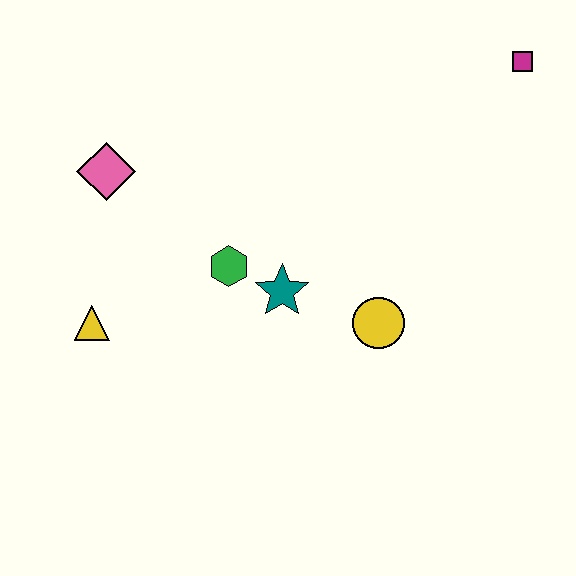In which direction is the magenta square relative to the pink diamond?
The magenta square is to the right of the pink diamond.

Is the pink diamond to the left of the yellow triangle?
No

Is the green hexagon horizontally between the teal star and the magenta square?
No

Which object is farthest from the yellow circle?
The pink diamond is farthest from the yellow circle.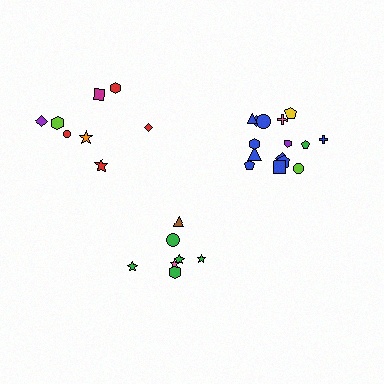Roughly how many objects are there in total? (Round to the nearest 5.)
Roughly 30 objects in total.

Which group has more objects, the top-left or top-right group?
The top-right group.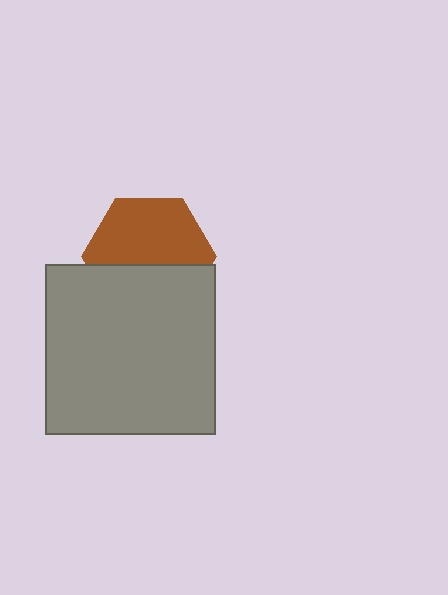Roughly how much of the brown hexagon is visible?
About half of it is visible (roughly 58%).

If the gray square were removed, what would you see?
You would see the complete brown hexagon.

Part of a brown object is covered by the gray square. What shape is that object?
It is a hexagon.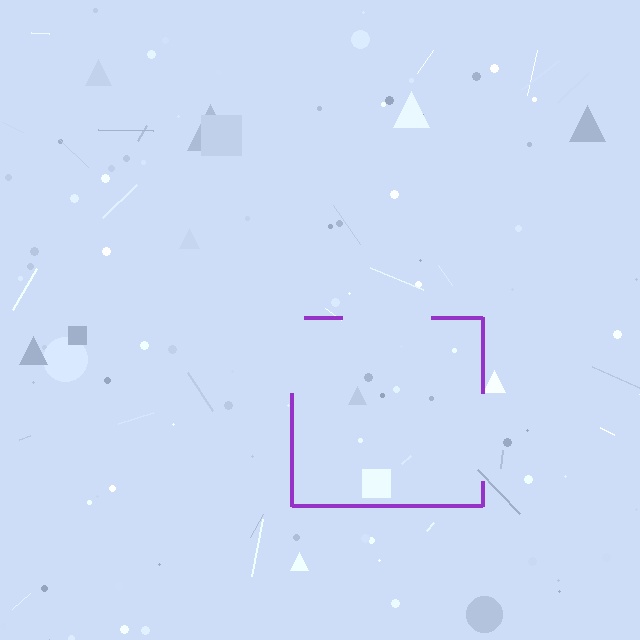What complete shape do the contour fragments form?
The contour fragments form a square.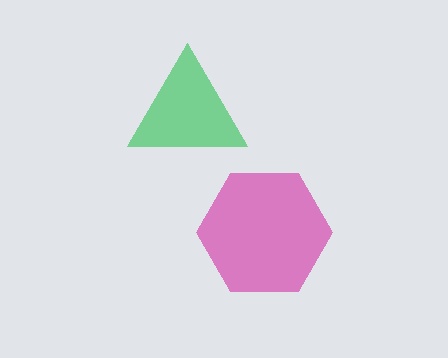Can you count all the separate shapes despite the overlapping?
Yes, there are 2 separate shapes.